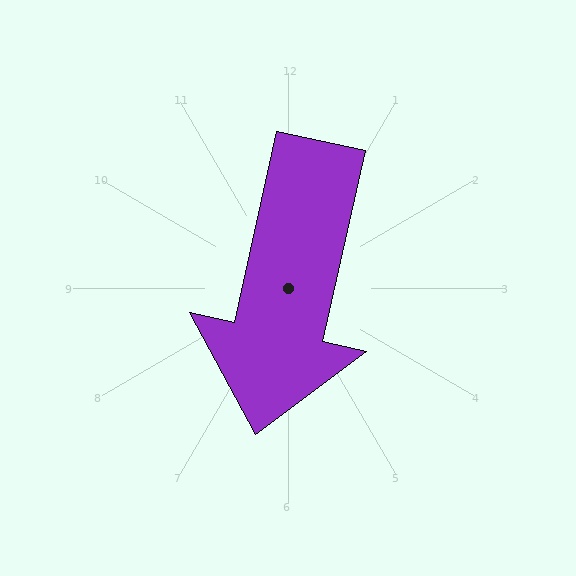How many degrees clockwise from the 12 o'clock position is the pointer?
Approximately 193 degrees.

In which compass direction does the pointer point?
South.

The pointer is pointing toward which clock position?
Roughly 6 o'clock.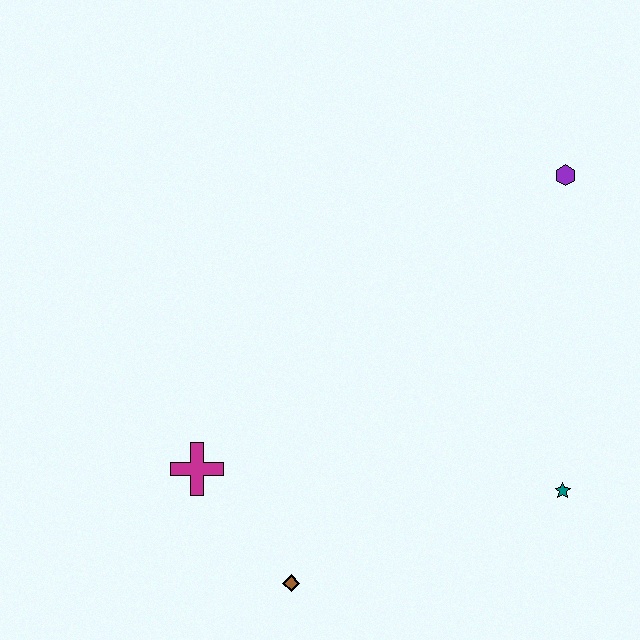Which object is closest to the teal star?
The brown diamond is closest to the teal star.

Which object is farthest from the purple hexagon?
The brown diamond is farthest from the purple hexagon.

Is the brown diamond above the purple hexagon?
No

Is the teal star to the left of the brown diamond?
No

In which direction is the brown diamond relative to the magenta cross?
The brown diamond is below the magenta cross.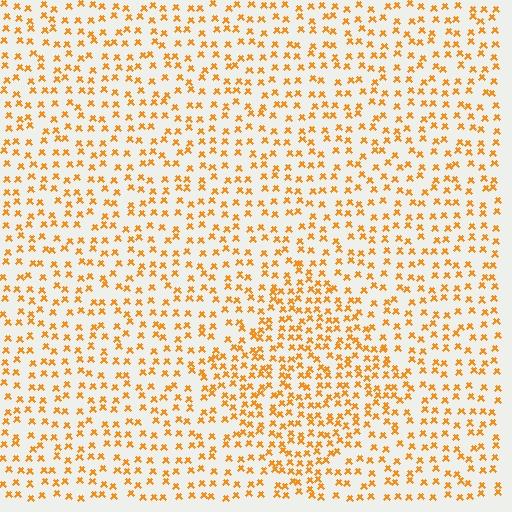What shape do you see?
I see a diamond.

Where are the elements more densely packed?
The elements are more densely packed inside the diamond boundary.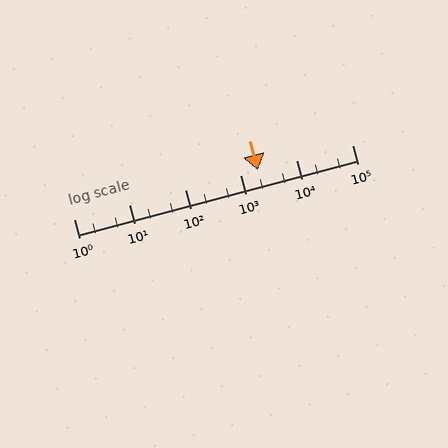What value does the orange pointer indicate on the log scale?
The pointer indicates approximately 2000.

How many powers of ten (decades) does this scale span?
The scale spans 5 decades, from 1 to 100000.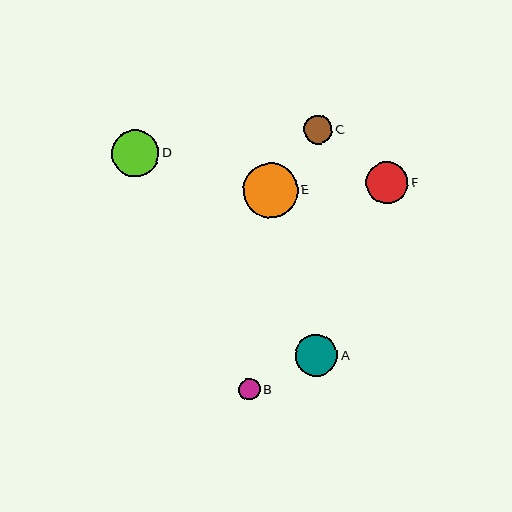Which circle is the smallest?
Circle B is the smallest with a size of approximately 21 pixels.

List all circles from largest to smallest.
From largest to smallest: E, D, F, A, C, B.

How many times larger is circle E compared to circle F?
Circle E is approximately 1.3 times the size of circle F.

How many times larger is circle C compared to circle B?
Circle C is approximately 1.3 times the size of circle B.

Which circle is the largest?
Circle E is the largest with a size of approximately 55 pixels.